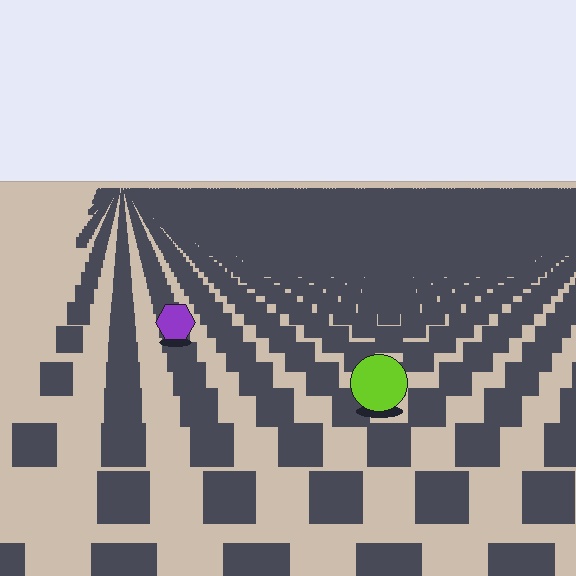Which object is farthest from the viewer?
The purple hexagon is farthest from the viewer. It appears smaller and the ground texture around it is denser.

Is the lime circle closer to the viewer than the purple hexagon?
Yes. The lime circle is closer — you can tell from the texture gradient: the ground texture is coarser near it.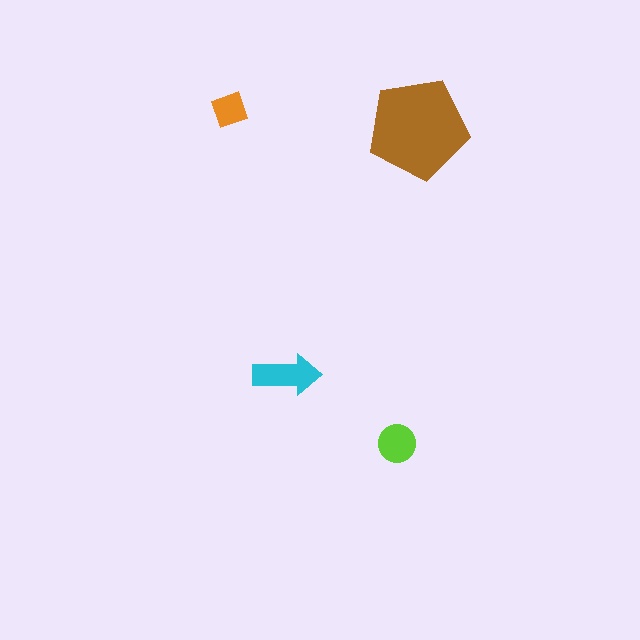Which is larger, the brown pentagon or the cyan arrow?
The brown pentagon.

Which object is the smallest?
The orange diamond.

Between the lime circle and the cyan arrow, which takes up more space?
The cyan arrow.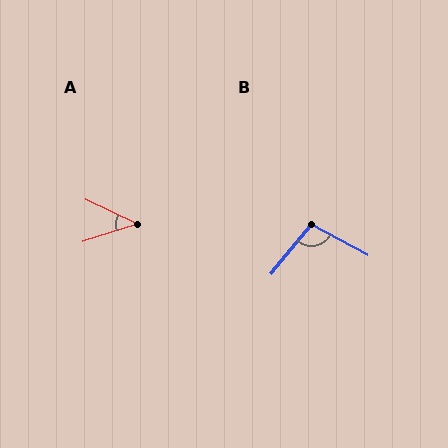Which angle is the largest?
B, at approximately 101 degrees.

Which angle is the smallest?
A, at approximately 43 degrees.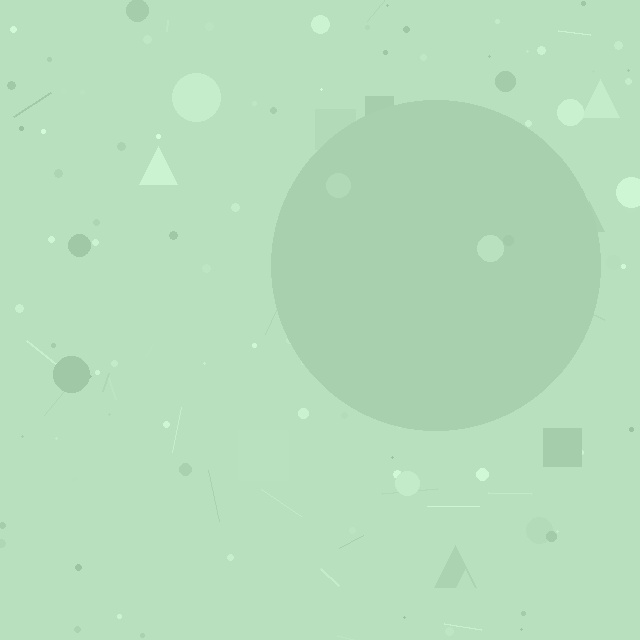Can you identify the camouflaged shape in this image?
The camouflaged shape is a circle.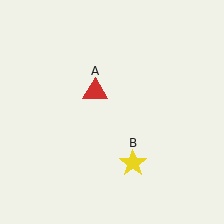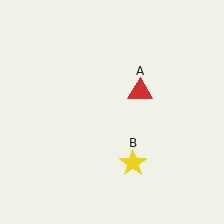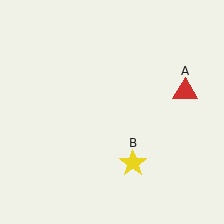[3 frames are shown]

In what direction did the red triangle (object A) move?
The red triangle (object A) moved right.